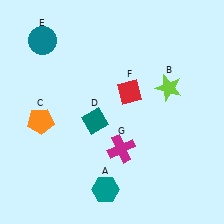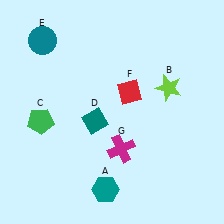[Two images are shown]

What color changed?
The pentagon (C) changed from orange in Image 1 to green in Image 2.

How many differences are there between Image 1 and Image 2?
There is 1 difference between the two images.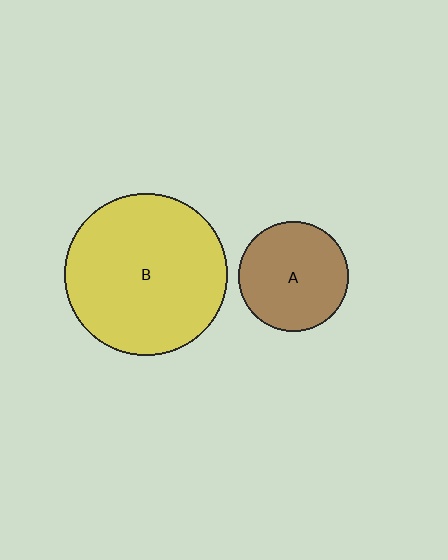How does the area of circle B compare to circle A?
Approximately 2.2 times.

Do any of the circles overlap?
No, none of the circles overlap.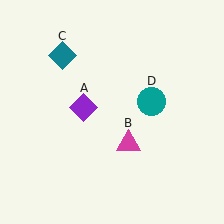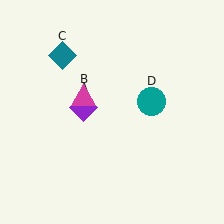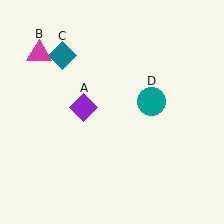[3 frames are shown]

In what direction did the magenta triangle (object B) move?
The magenta triangle (object B) moved up and to the left.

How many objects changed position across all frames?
1 object changed position: magenta triangle (object B).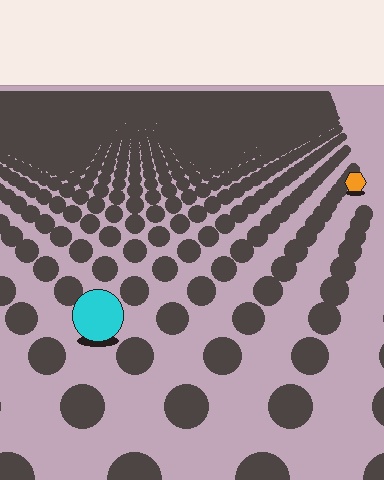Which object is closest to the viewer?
The cyan circle is closest. The texture marks near it are larger and more spread out.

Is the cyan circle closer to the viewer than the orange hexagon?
Yes. The cyan circle is closer — you can tell from the texture gradient: the ground texture is coarser near it.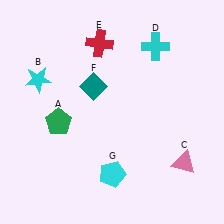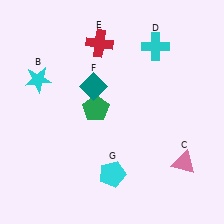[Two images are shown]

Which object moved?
The green pentagon (A) moved right.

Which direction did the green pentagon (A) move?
The green pentagon (A) moved right.